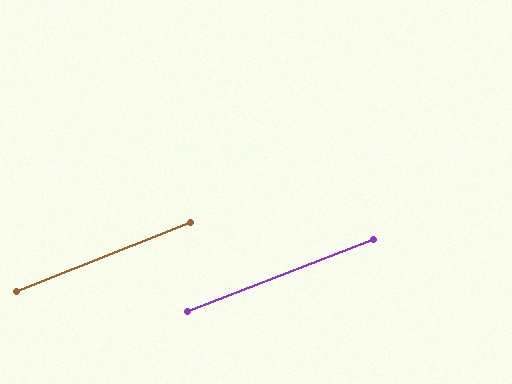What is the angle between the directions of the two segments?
Approximately 0 degrees.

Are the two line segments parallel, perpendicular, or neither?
Parallel — their directions differ by only 0.0°.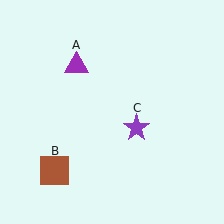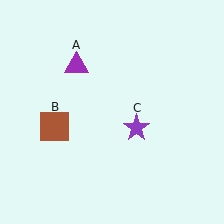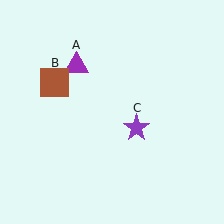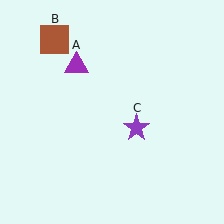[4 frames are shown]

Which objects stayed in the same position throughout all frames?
Purple triangle (object A) and purple star (object C) remained stationary.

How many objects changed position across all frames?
1 object changed position: brown square (object B).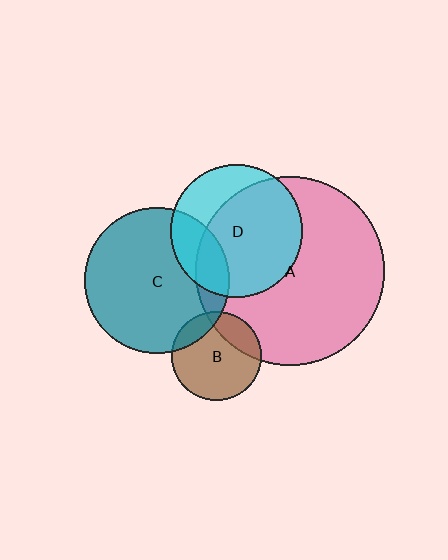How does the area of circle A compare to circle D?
Approximately 2.0 times.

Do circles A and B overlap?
Yes.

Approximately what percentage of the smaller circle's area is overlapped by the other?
Approximately 20%.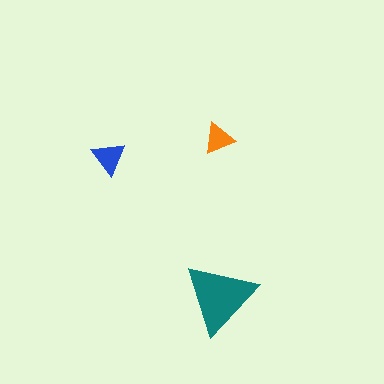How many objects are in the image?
There are 3 objects in the image.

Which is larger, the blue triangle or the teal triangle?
The teal one.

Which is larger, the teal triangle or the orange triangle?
The teal one.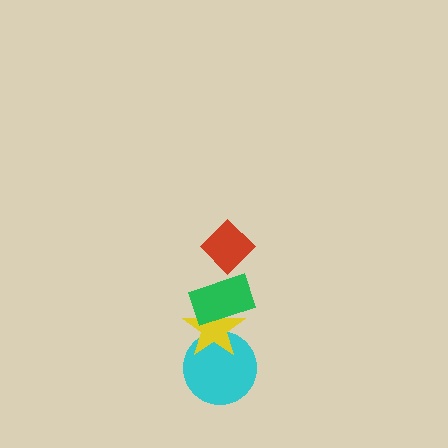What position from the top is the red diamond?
The red diamond is 1st from the top.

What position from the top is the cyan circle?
The cyan circle is 4th from the top.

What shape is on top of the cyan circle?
The yellow star is on top of the cyan circle.